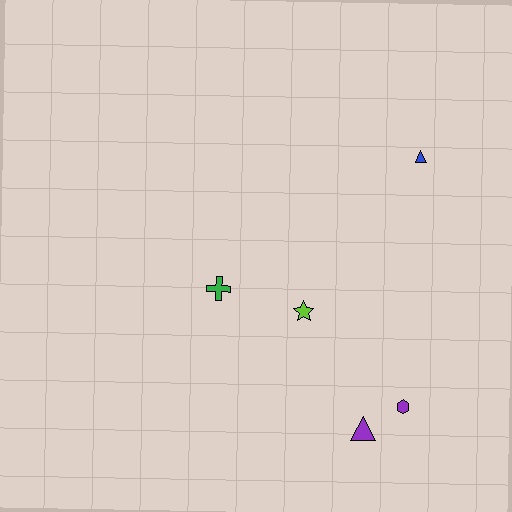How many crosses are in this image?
There is 1 cross.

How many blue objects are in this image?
There is 1 blue object.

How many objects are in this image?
There are 5 objects.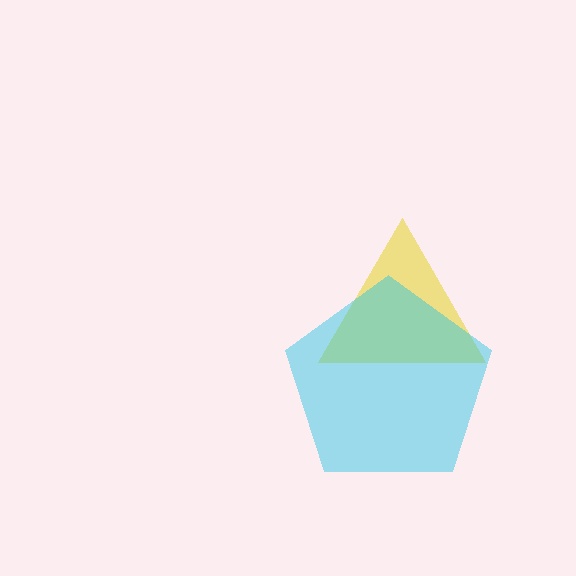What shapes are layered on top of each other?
The layered shapes are: a yellow triangle, a cyan pentagon.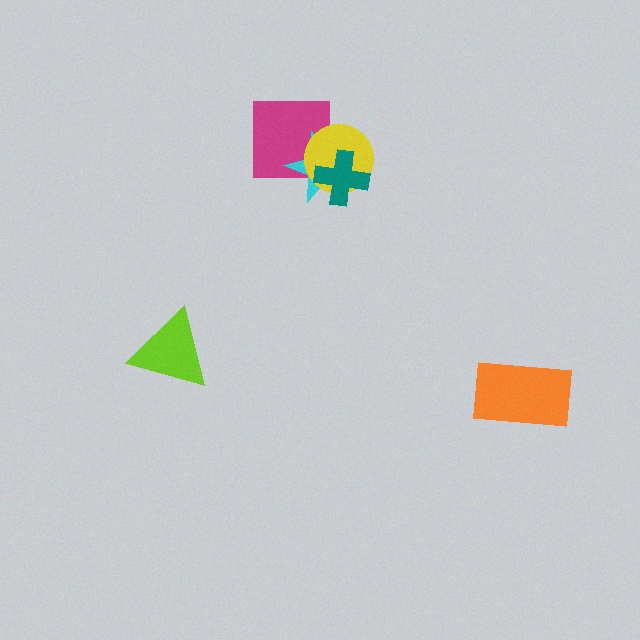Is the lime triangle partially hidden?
No, no other shape covers it.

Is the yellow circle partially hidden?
Yes, it is partially covered by another shape.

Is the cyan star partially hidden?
Yes, it is partially covered by another shape.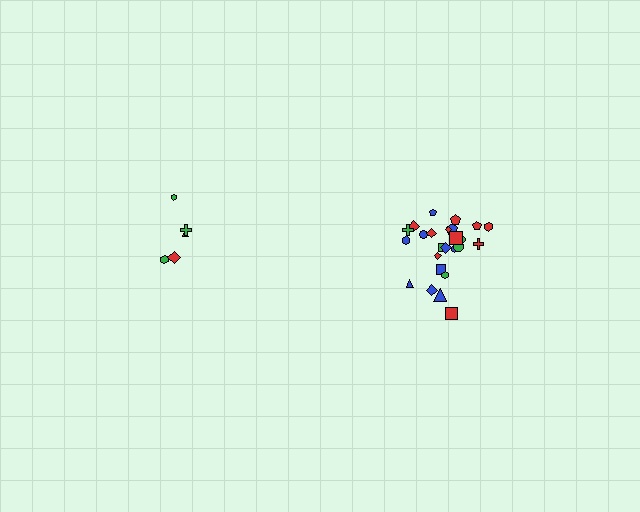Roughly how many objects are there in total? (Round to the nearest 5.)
Roughly 30 objects in total.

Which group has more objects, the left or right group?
The right group.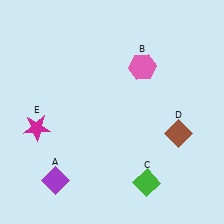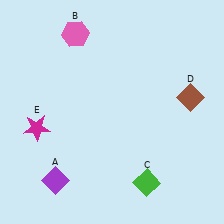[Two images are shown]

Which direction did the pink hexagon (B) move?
The pink hexagon (B) moved left.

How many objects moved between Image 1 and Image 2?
2 objects moved between the two images.